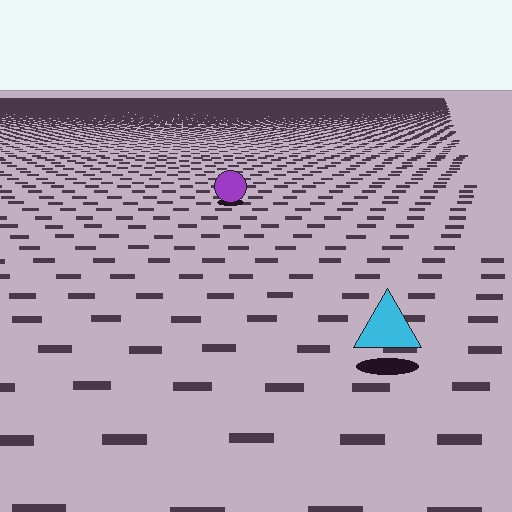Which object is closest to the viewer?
The cyan triangle is closest. The texture marks near it are larger and more spread out.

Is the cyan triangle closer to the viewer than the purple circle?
Yes. The cyan triangle is closer — you can tell from the texture gradient: the ground texture is coarser near it.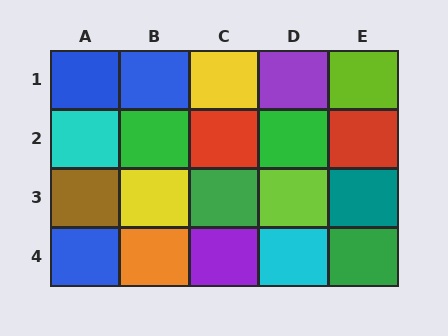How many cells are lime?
2 cells are lime.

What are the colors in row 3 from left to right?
Brown, yellow, green, lime, teal.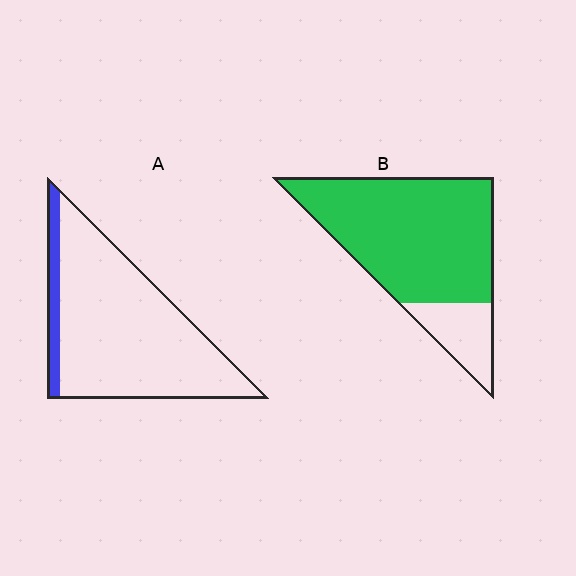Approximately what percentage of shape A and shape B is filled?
A is approximately 10% and B is approximately 80%.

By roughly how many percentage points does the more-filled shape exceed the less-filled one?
By roughly 70 percentage points (B over A).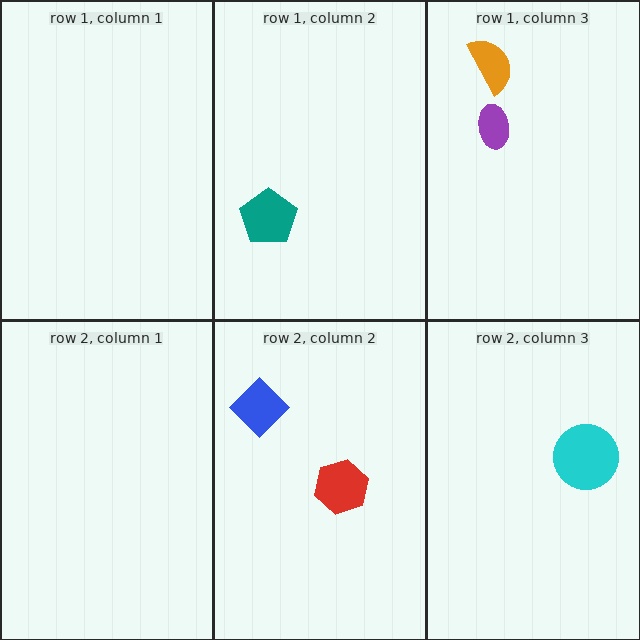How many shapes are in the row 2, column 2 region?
2.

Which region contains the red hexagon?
The row 2, column 2 region.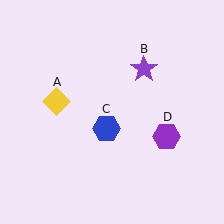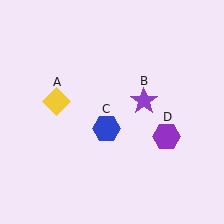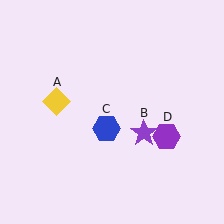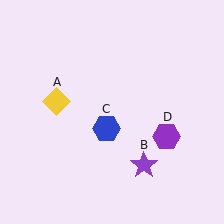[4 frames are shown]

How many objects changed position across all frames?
1 object changed position: purple star (object B).